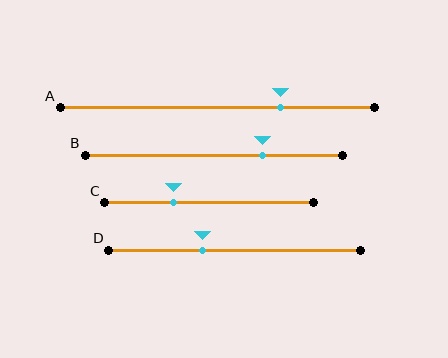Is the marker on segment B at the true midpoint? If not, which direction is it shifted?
No, the marker on segment B is shifted to the right by about 19% of the segment length.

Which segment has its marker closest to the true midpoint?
Segment D has its marker closest to the true midpoint.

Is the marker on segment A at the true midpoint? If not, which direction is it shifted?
No, the marker on segment A is shifted to the right by about 20% of the segment length.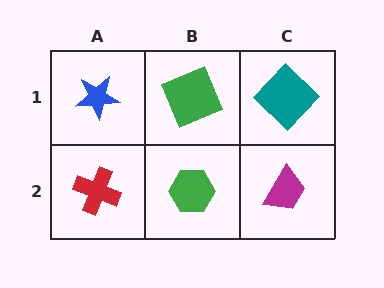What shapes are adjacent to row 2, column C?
A teal diamond (row 1, column C), a green hexagon (row 2, column B).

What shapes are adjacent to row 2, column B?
A green square (row 1, column B), a red cross (row 2, column A), a magenta trapezoid (row 2, column C).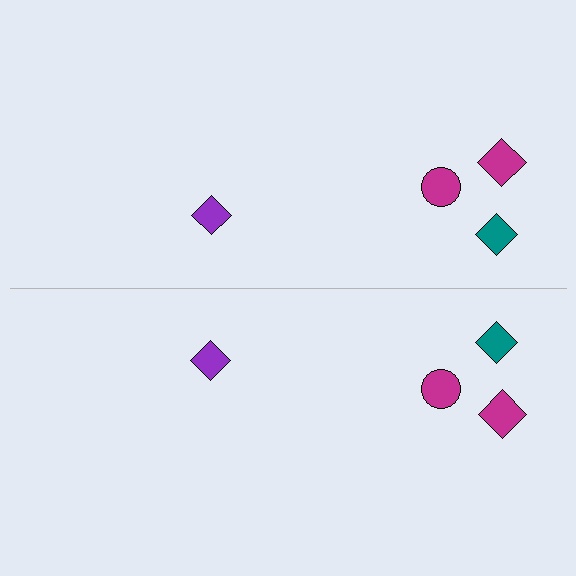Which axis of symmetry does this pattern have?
The pattern has a horizontal axis of symmetry running through the center of the image.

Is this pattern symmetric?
Yes, this pattern has bilateral (reflection) symmetry.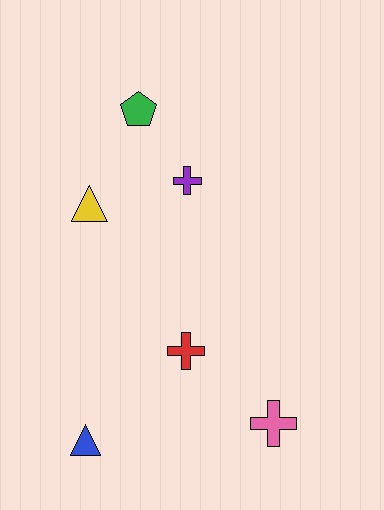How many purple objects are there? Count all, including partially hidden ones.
There is 1 purple object.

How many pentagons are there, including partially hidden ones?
There is 1 pentagon.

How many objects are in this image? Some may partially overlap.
There are 6 objects.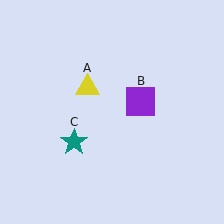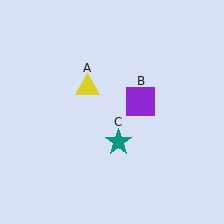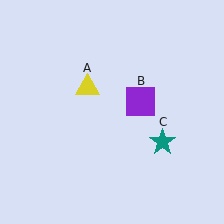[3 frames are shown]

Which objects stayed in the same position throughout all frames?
Yellow triangle (object A) and purple square (object B) remained stationary.